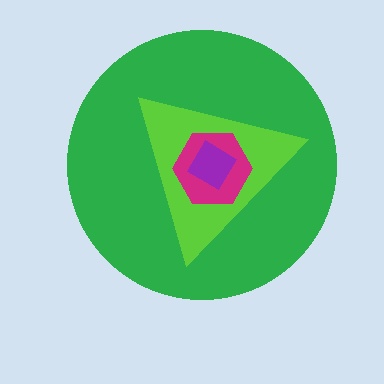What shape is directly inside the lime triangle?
The magenta hexagon.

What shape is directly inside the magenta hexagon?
The purple diamond.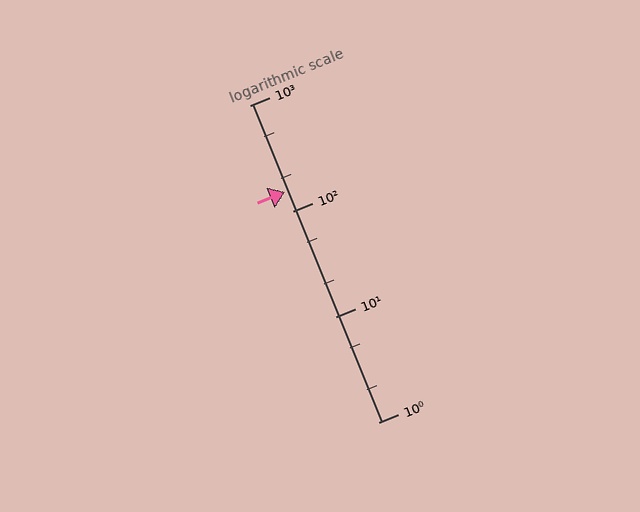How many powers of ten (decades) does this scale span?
The scale spans 3 decades, from 1 to 1000.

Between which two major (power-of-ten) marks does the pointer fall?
The pointer is between 100 and 1000.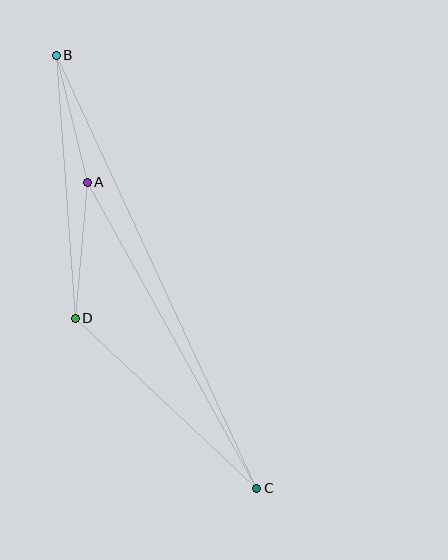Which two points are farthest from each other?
Points B and C are farthest from each other.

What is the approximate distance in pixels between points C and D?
The distance between C and D is approximately 249 pixels.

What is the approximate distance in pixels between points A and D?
The distance between A and D is approximately 136 pixels.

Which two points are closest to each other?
Points A and B are closest to each other.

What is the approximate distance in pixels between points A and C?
The distance between A and C is approximately 350 pixels.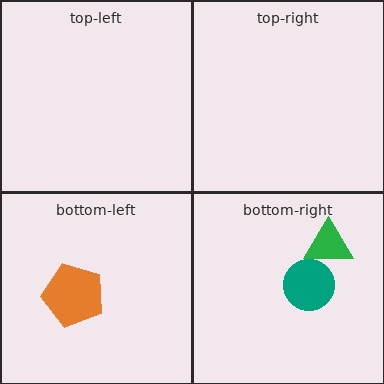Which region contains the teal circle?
The bottom-right region.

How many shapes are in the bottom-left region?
1.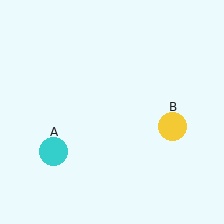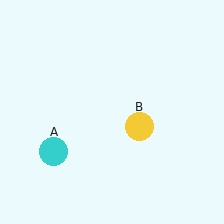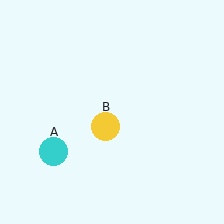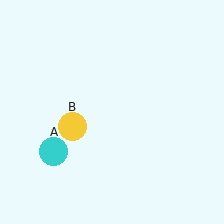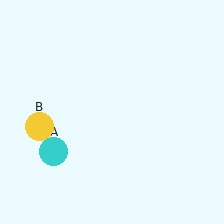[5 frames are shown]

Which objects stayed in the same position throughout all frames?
Cyan circle (object A) remained stationary.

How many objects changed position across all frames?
1 object changed position: yellow circle (object B).